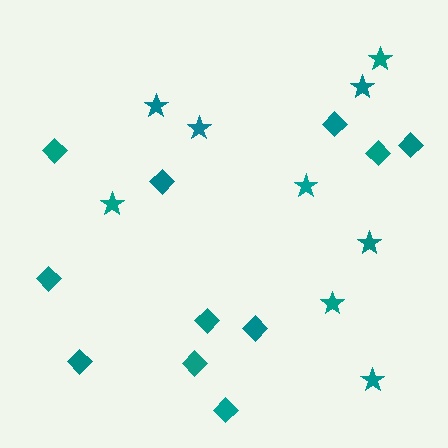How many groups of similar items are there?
There are 2 groups: one group of stars (9) and one group of diamonds (11).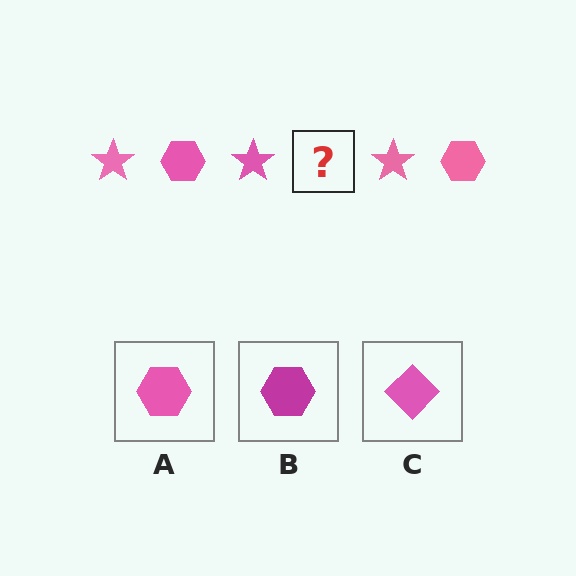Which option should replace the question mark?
Option A.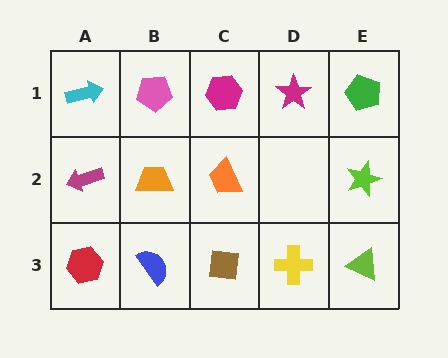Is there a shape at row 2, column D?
No, that cell is empty.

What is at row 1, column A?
A cyan arrow.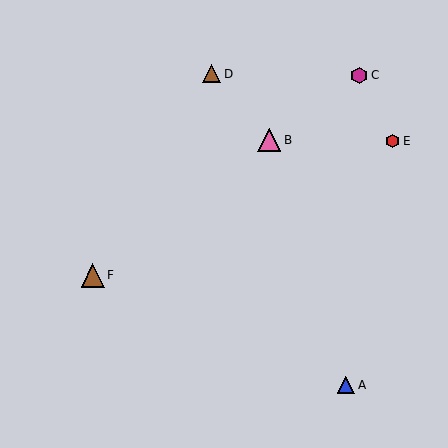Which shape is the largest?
The brown triangle (labeled F) is the largest.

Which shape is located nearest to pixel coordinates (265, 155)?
The pink triangle (labeled B) at (269, 140) is nearest to that location.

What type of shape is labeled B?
Shape B is a pink triangle.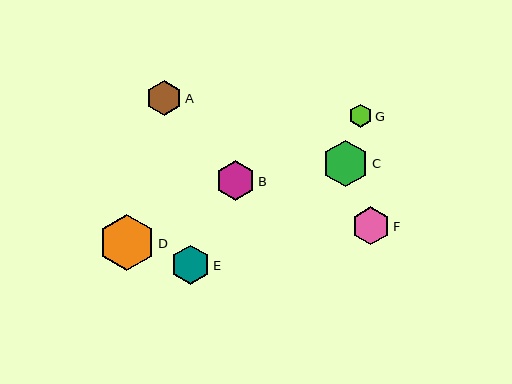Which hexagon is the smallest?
Hexagon G is the smallest with a size of approximately 23 pixels.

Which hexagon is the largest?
Hexagon D is the largest with a size of approximately 56 pixels.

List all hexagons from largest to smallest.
From largest to smallest: D, C, B, E, F, A, G.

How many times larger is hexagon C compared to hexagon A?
Hexagon C is approximately 1.3 times the size of hexagon A.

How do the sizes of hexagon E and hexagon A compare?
Hexagon E and hexagon A are approximately the same size.